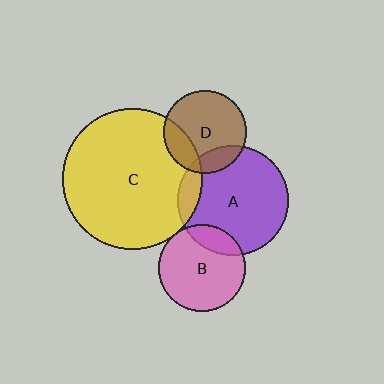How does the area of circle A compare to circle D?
Approximately 1.8 times.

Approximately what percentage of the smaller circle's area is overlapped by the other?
Approximately 20%.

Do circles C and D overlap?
Yes.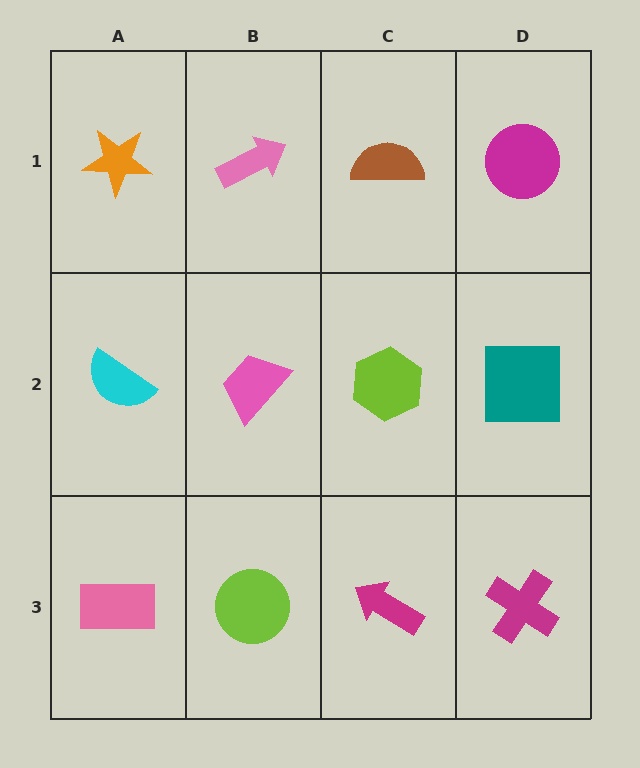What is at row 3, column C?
A magenta arrow.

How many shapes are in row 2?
4 shapes.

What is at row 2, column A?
A cyan semicircle.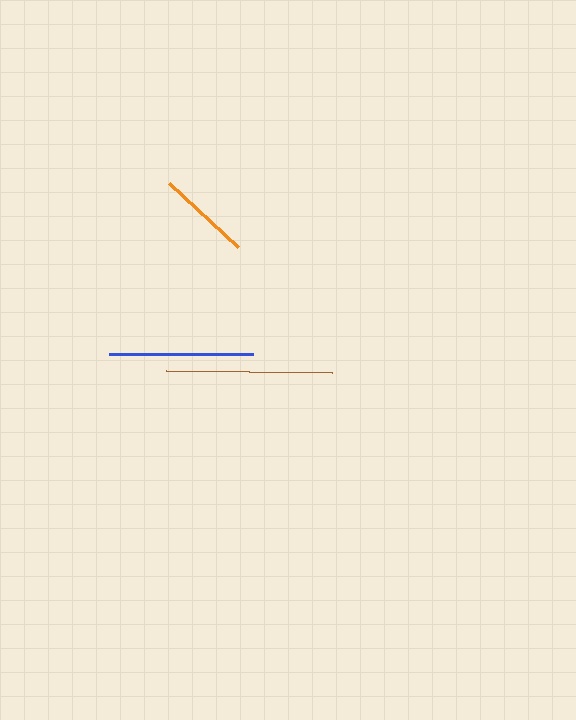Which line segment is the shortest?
The orange line is the shortest at approximately 94 pixels.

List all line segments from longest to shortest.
From longest to shortest: brown, blue, orange.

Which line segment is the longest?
The brown line is the longest at approximately 166 pixels.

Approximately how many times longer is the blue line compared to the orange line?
The blue line is approximately 1.5 times the length of the orange line.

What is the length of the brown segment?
The brown segment is approximately 166 pixels long.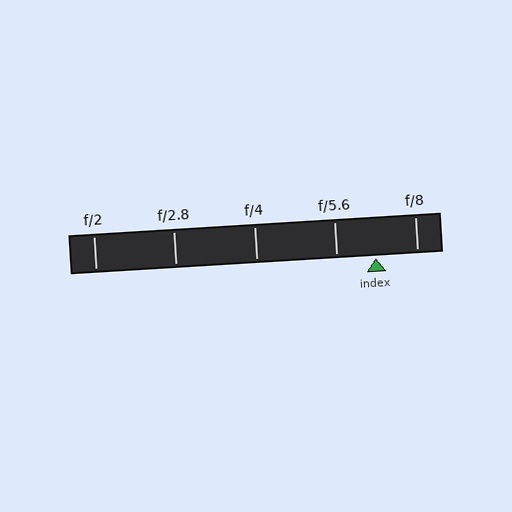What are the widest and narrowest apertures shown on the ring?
The widest aperture shown is f/2 and the narrowest is f/8.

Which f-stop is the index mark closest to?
The index mark is closest to f/5.6.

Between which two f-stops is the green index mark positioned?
The index mark is between f/5.6 and f/8.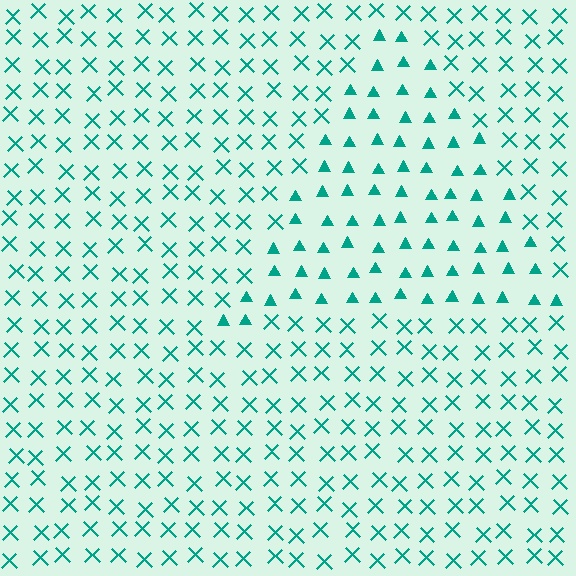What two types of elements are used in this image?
The image uses triangles inside the triangle region and X marks outside it.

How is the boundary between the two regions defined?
The boundary is defined by a change in element shape: triangles inside vs. X marks outside. All elements share the same color and spacing.